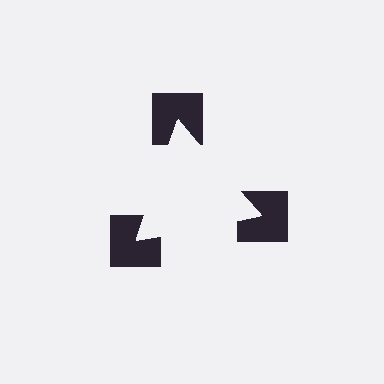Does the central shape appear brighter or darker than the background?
It typically appears slightly brighter than the background, even though no actual brightness change is drawn.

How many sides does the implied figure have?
3 sides.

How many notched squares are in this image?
There are 3 — one at each vertex of the illusory triangle.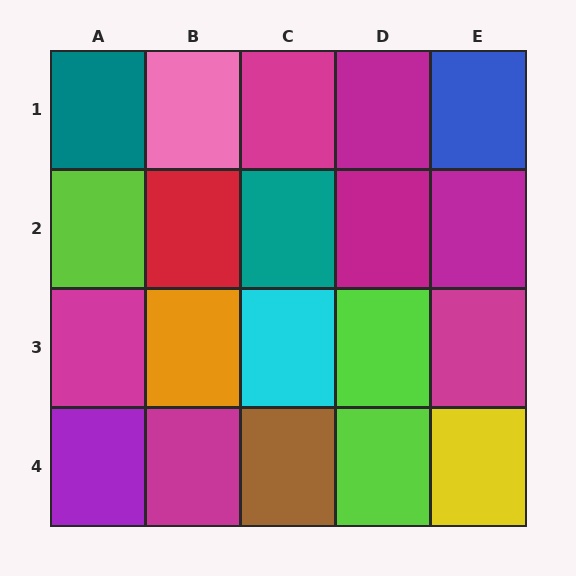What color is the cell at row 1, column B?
Pink.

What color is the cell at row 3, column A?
Magenta.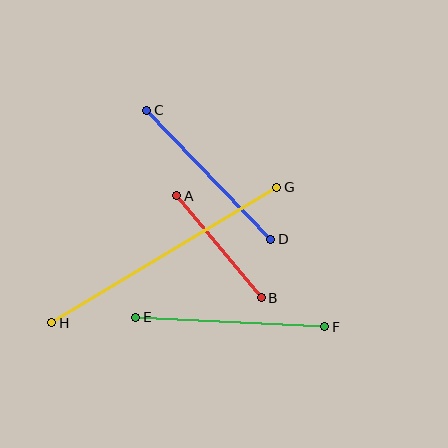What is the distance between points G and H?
The distance is approximately 263 pixels.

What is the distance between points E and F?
The distance is approximately 189 pixels.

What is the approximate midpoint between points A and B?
The midpoint is at approximately (219, 247) pixels.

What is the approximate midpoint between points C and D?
The midpoint is at approximately (209, 175) pixels.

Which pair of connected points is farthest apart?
Points G and H are farthest apart.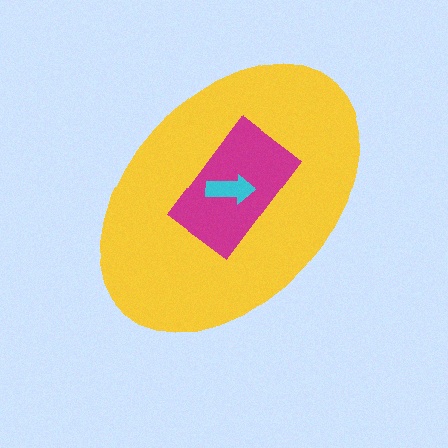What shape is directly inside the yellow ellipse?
The magenta rectangle.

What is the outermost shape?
The yellow ellipse.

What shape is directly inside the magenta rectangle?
The cyan arrow.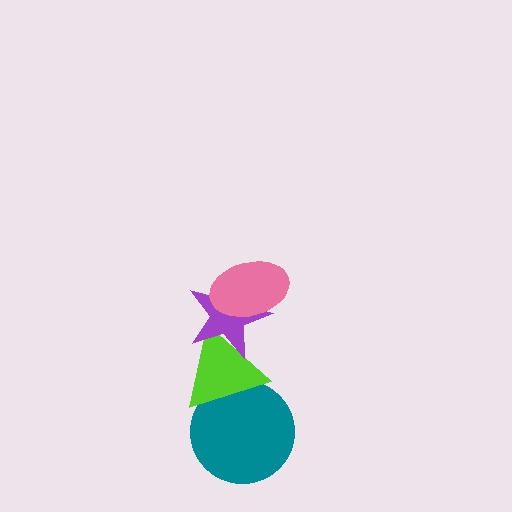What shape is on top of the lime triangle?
The purple star is on top of the lime triangle.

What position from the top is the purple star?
The purple star is 2nd from the top.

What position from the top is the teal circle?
The teal circle is 4th from the top.